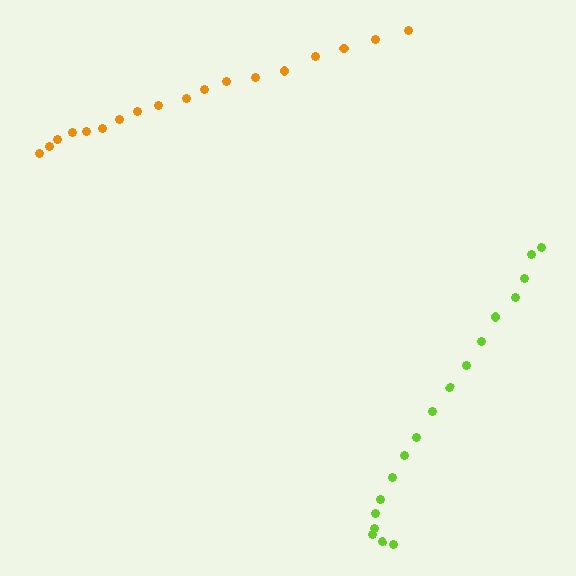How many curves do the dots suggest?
There are 2 distinct paths.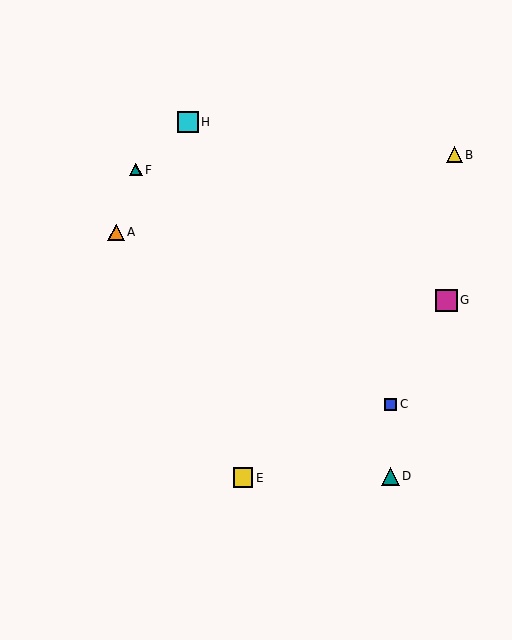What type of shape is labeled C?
Shape C is a blue square.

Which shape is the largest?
The magenta square (labeled G) is the largest.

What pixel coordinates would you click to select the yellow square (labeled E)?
Click at (243, 478) to select the yellow square E.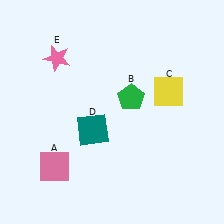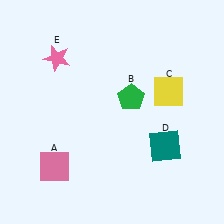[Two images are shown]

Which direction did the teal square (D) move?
The teal square (D) moved right.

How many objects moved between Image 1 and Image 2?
1 object moved between the two images.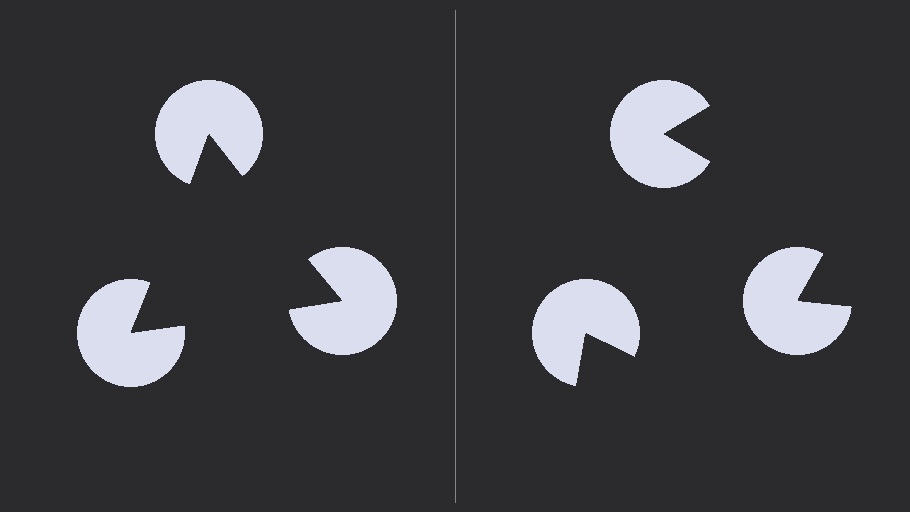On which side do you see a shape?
An illusory triangle appears on the left side. On the right side the wedge cuts are rotated, so no coherent shape forms.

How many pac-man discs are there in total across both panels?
6 — 3 on each side.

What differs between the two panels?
The pac-man discs are positioned identically on both sides; only the wedge orientations differ. On the left they align to a triangle; on the right they are misaligned.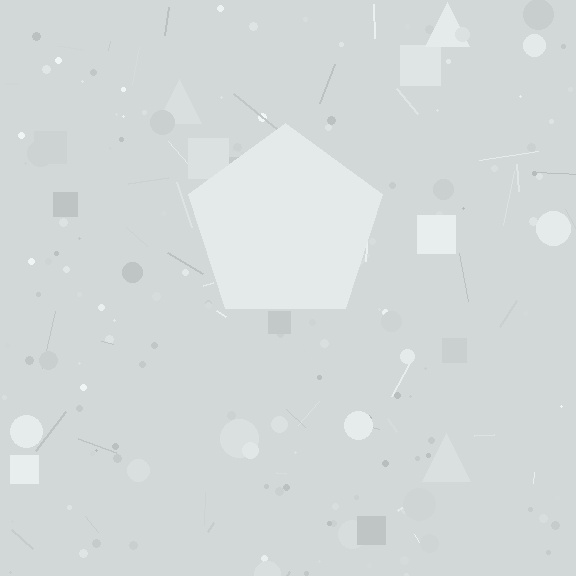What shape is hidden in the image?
A pentagon is hidden in the image.